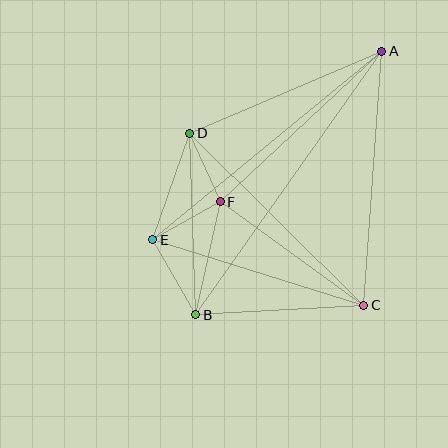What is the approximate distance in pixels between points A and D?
The distance between A and D is approximately 209 pixels.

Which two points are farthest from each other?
Points A and B are farthest from each other.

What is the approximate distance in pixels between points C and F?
The distance between C and F is approximately 177 pixels.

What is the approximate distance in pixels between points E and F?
The distance between E and F is approximately 78 pixels.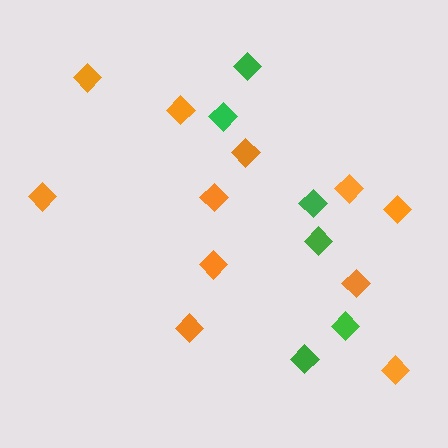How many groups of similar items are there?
There are 2 groups: one group of green diamonds (6) and one group of orange diamonds (11).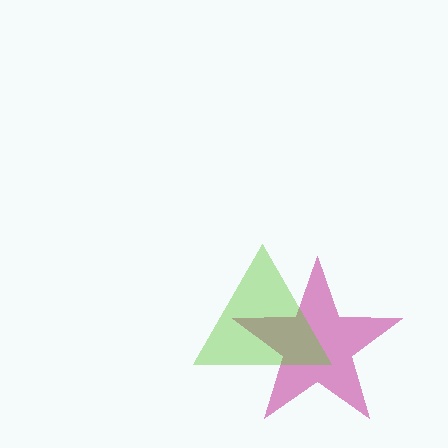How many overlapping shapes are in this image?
There are 2 overlapping shapes in the image.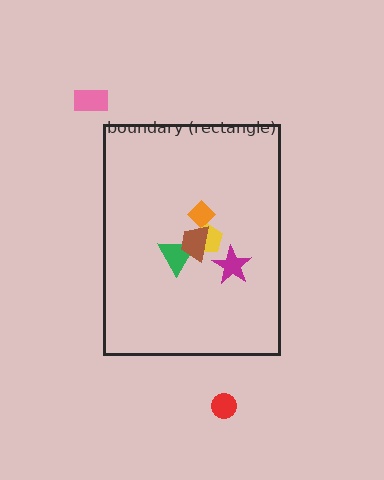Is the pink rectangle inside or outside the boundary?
Outside.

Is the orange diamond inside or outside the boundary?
Inside.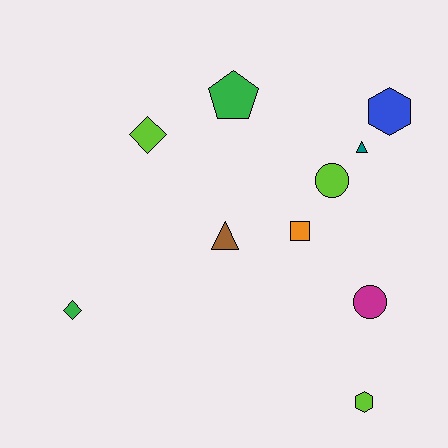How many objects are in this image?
There are 10 objects.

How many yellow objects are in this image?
There are no yellow objects.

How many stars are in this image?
There are no stars.